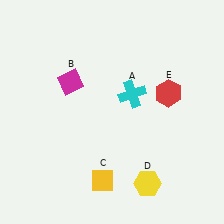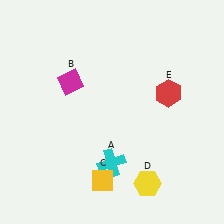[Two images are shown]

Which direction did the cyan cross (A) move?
The cyan cross (A) moved down.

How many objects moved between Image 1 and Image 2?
1 object moved between the two images.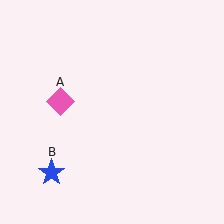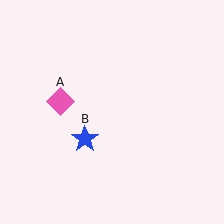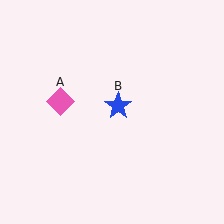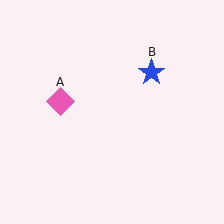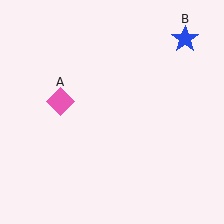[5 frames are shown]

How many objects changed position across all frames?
1 object changed position: blue star (object B).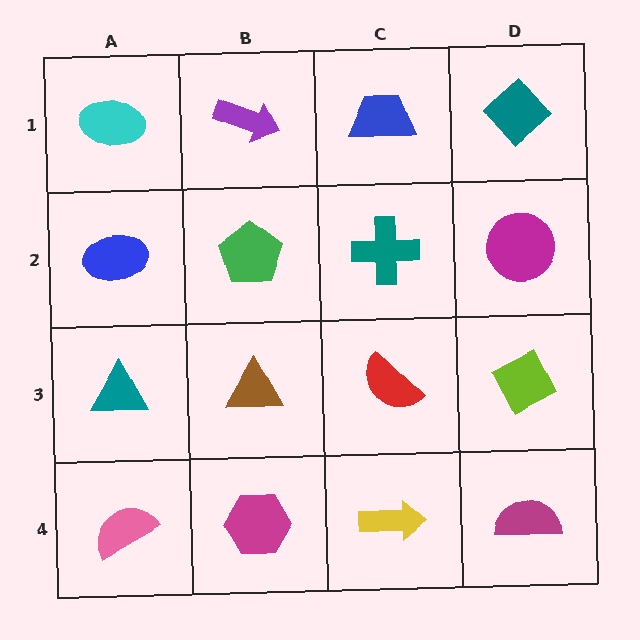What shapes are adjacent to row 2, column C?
A blue trapezoid (row 1, column C), a red semicircle (row 3, column C), a green pentagon (row 2, column B), a magenta circle (row 2, column D).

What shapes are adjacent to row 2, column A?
A cyan ellipse (row 1, column A), a teal triangle (row 3, column A), a green pentagon (row 2, column B).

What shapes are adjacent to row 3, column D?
A magenta circle (row 2, column D), a magenta semicircle (row 4, column D), a red semicircle (row 3, column C).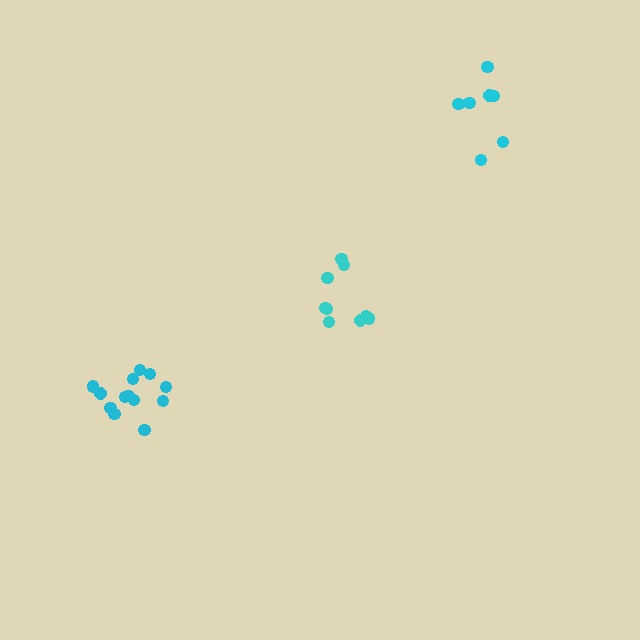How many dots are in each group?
Group 1: 9 dots, Group 2: 7 dots, Group 3: 13 dots (29 total).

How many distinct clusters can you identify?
There are 3 distinct clusters.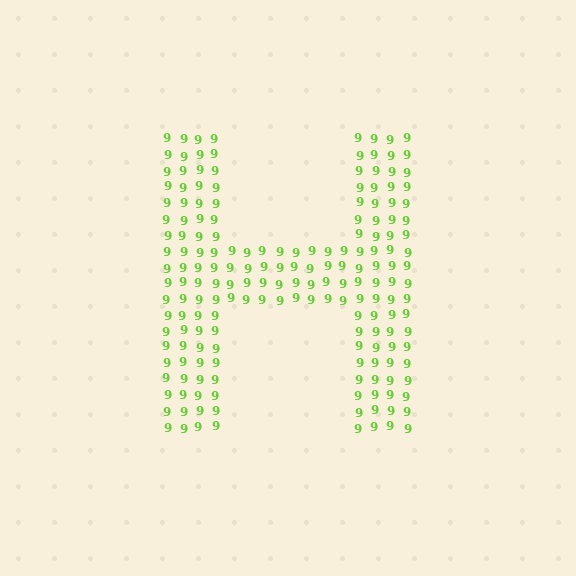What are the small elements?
The small elements are digit 9's.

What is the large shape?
The large shape is the letter H.